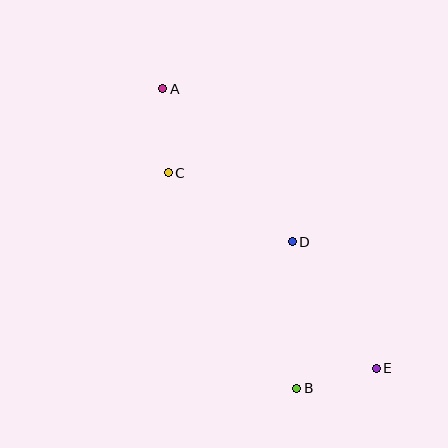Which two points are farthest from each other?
Points A and E are farthest from each other.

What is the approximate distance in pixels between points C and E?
The distance between C and E is approximately 285 pixels.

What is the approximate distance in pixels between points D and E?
The distance between D and E is approximately 152 pixels.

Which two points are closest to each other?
Points B and E are closest to each other.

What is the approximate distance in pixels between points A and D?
The distance between A and D is approximately 200 pixels.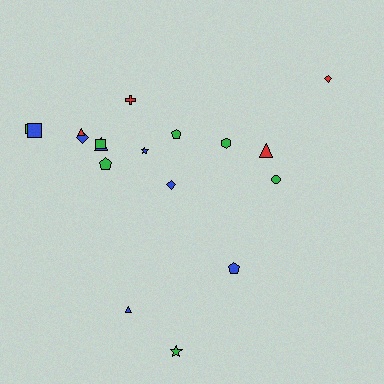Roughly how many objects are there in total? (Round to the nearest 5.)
Roughly 20 objects in total.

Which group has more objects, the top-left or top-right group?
The top-left group.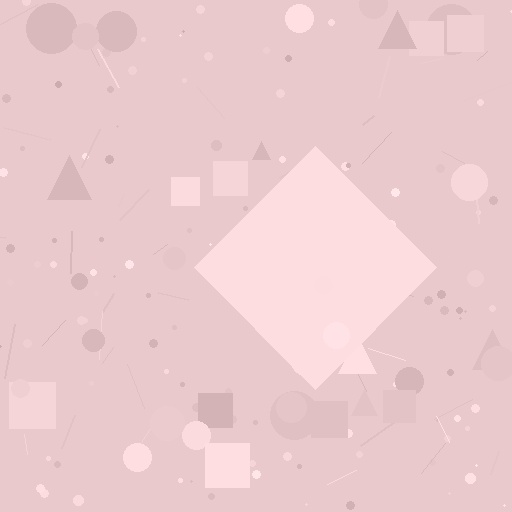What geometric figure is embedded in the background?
A diamond is embedded in the background.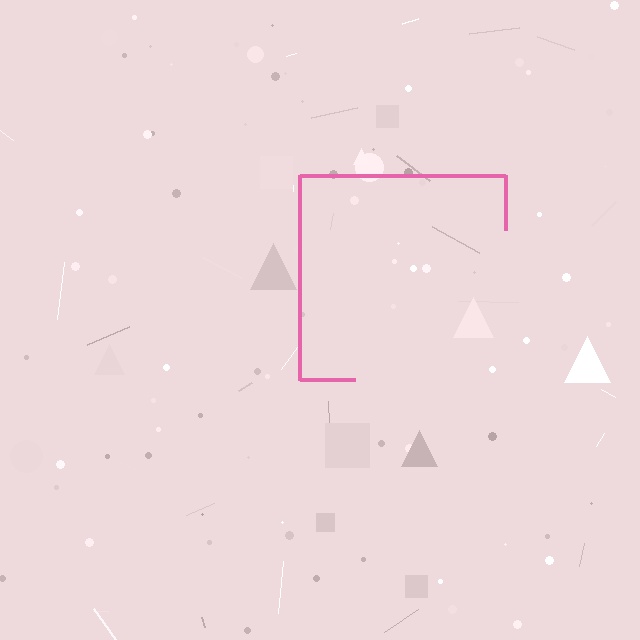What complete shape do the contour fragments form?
The contour fragments form a square.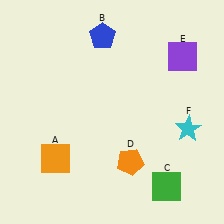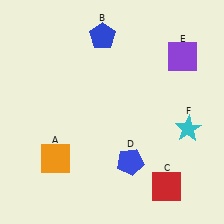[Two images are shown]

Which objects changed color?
C changed from green to red. D changed from orange to blue.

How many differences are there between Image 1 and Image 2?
There are 2 differences between the two images.